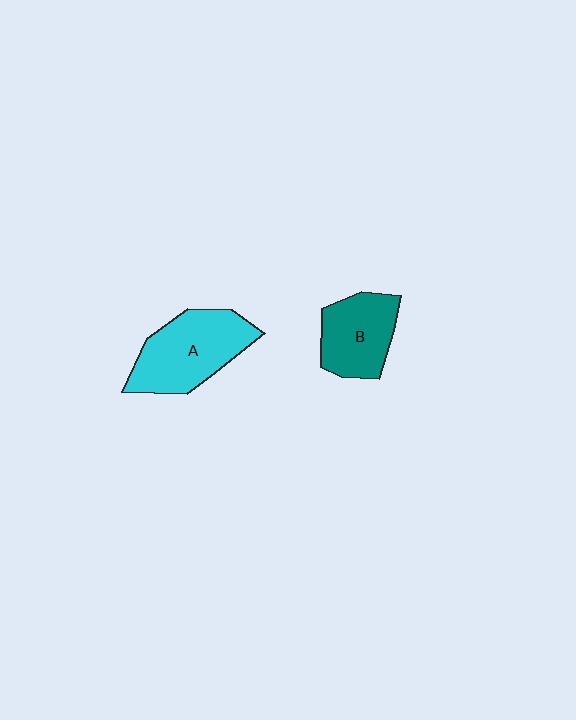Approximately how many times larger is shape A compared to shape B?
Approximately 1.3 times.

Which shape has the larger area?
Shape A (cyan).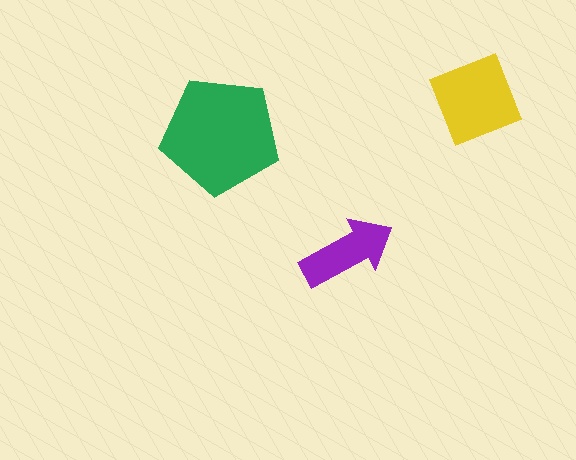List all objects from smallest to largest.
The purple arrow, the yellow square, the green pentagon.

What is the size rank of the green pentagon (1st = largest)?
1st.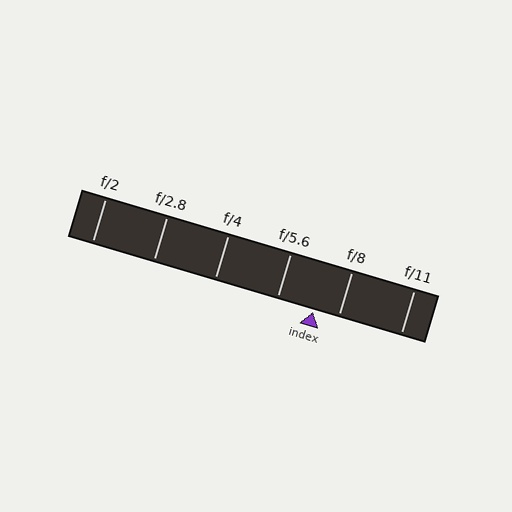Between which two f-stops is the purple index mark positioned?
The index mark is between f/5.6 and f/8.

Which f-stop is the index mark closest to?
The index mark is closest to f/8.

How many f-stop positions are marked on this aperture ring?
There are 6 f-stop positions marked.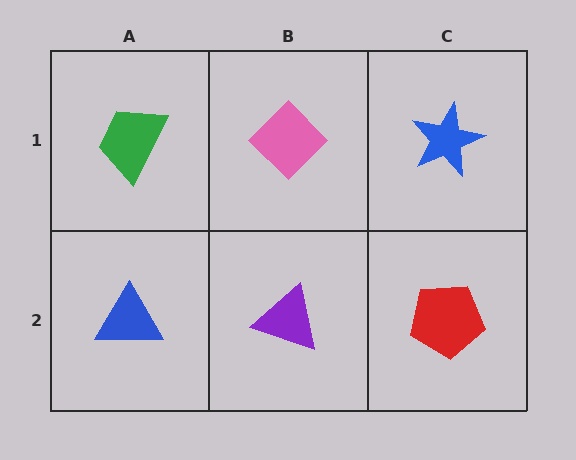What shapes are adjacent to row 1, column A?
A blue triangle (row 2, column A), a pink diamond (row 1, column B).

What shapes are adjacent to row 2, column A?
A green trapezoid (row 1, column A), a purple triangle (row 2, column B).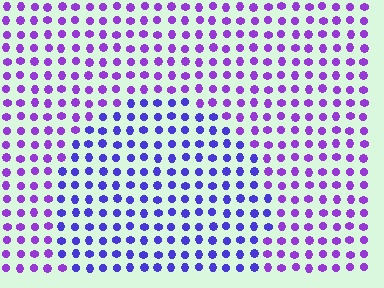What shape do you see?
I see a circle.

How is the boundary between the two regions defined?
The boundary is defined purely by a slight shift in hue (about 31 degrees). Spacing, size, and orientation are identical on both sides.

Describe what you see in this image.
The image is filled with small purple elements in a uniform arrangement. A circle-shaped region is visible where the elements are tinted to a slightly different hue, forming a subtle color boundary.